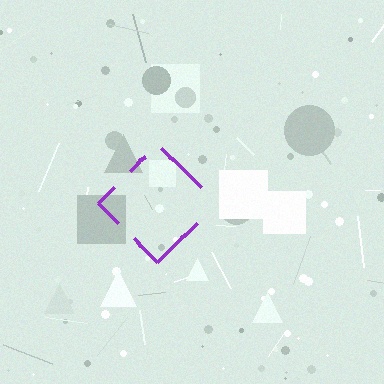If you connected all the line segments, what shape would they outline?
They would outline a diamond.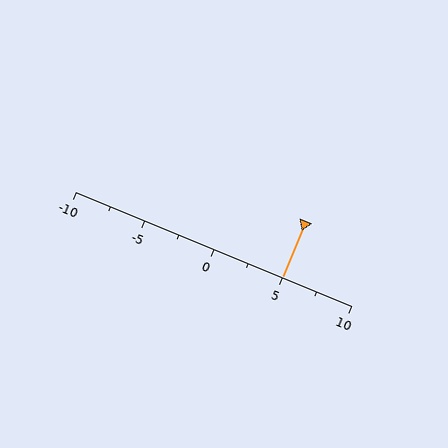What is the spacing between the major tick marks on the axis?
The major ticks are spaced 5 apart.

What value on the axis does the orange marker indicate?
The marker indicates approximately 5.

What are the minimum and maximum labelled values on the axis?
The axis runs from -10 to 10.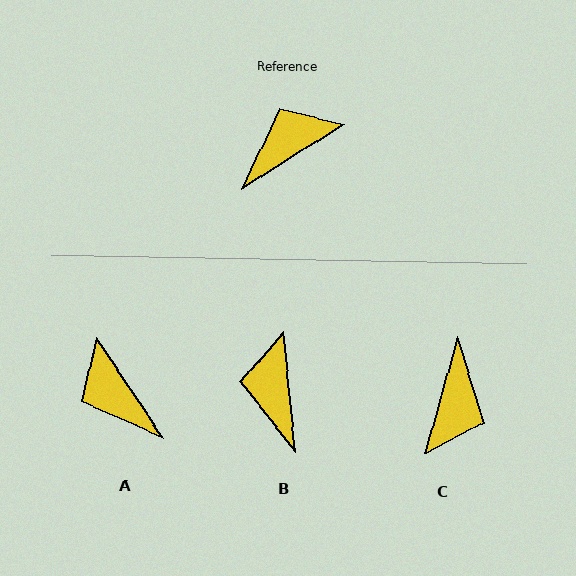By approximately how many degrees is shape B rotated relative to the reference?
Approximately 64 degrees counter-clockwise.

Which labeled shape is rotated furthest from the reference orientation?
C, about 138 degrees away.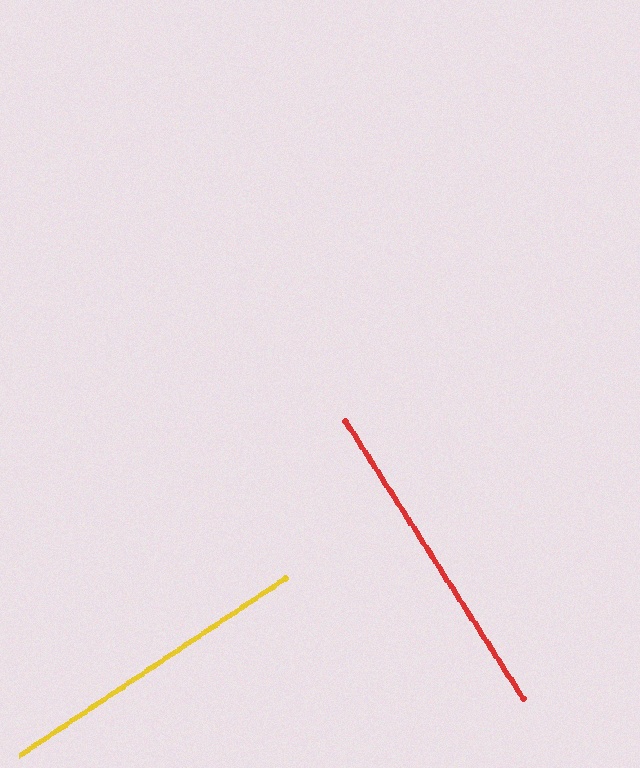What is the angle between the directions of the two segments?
Approximately 89 degrees.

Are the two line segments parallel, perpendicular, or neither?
Perpendicular — they meet at approximately 89°.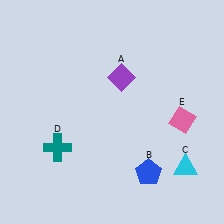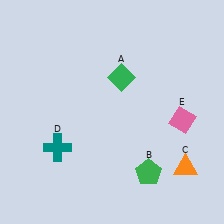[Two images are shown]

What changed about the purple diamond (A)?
In Image 1, A is purple. In Image 2, it changed to green.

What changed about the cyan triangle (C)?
In Image 1, C is cyan. In Image 2, it changed to orange.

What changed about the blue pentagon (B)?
In Image 1, B is blue. In Image 2, it changed to green.